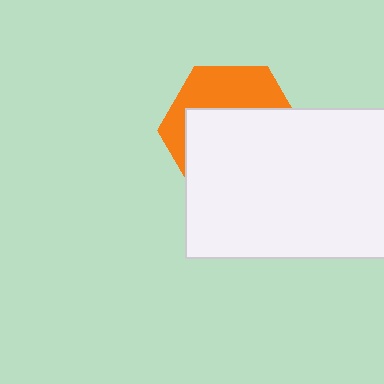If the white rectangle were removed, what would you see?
You would see the complete orange hexagon.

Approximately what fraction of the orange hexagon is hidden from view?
Roughly 63% of the orange hexagon is hidden behind the white rectangle.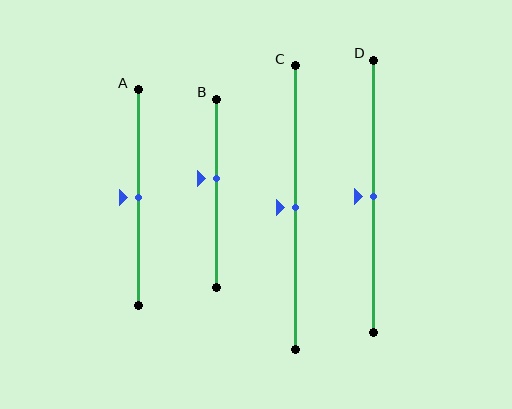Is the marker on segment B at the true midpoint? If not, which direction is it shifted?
No, the marker on segment B is shifted upward by about 8% of the segment length.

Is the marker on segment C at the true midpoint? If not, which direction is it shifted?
Yes, the marker on segment C is at the true midpoint.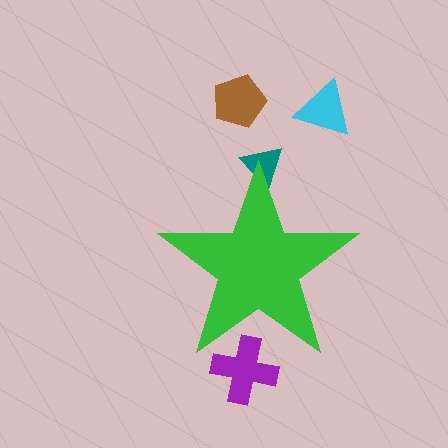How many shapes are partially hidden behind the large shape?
2 shapes are partially hidden.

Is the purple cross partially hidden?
Yes, the purple cross is partially hidden behind the green star.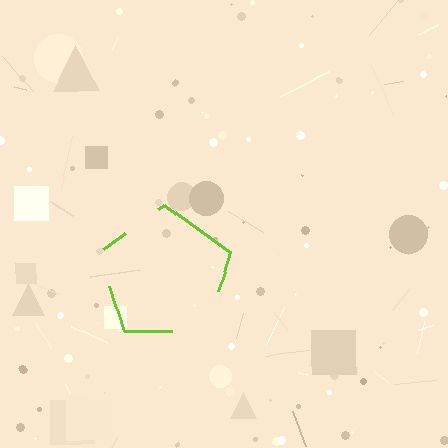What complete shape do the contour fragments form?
The contour fragments form a pentagon.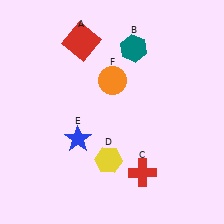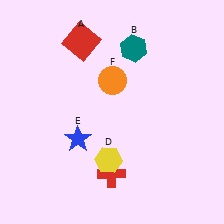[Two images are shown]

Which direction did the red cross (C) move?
The red cross (C) moved left.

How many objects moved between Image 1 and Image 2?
1 object moved between the two images.